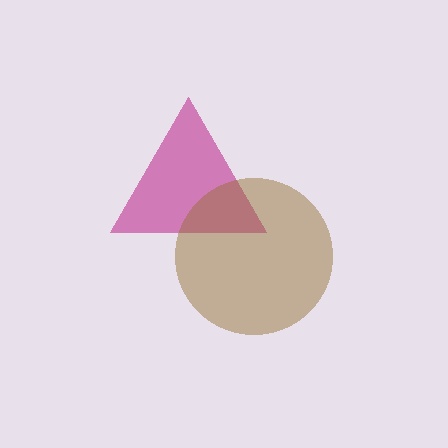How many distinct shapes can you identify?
There are 2 distinct shapes: a magenta triangle, a brown circle.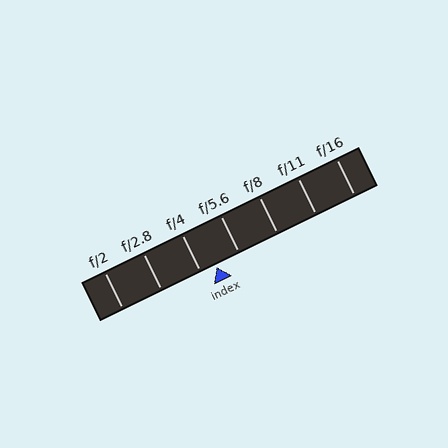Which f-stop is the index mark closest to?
The index mark is closest to f/4.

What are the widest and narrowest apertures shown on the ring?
The widest aperture shown is f/2 and the narrowest is f/16.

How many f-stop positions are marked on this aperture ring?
There are 7 f-stop positions marked.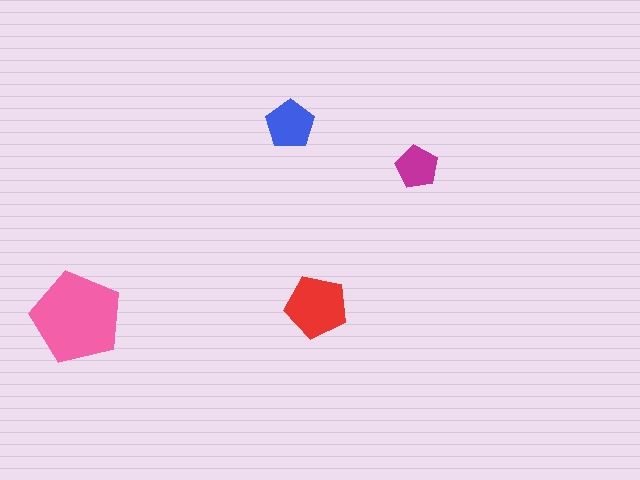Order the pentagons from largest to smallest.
the pink one, the red one, the blue one, the magenta one.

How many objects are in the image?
There are 4 objects in the image.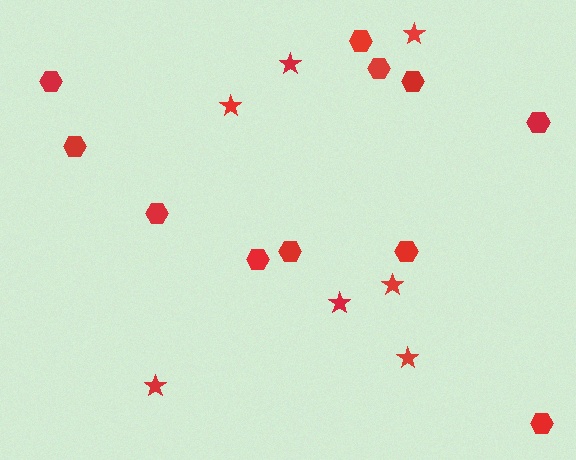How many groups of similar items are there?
There are 2 groups: one group of hexagons (11) and one group of stars (7).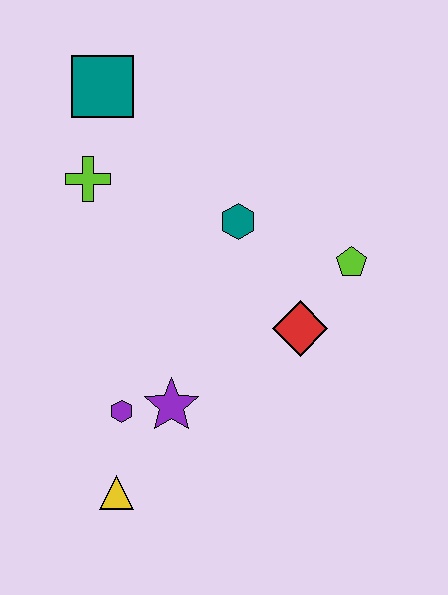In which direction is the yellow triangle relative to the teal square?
The yellow triangle is below the teal square.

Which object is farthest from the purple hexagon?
The teal square is farthest from the purple hexagon.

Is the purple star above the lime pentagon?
No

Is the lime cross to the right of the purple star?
No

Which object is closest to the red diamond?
The lime pentagon is closest to the red diamond.